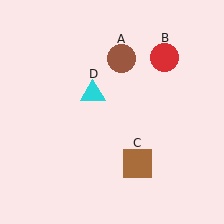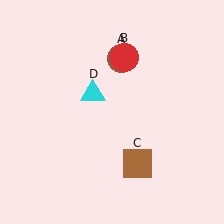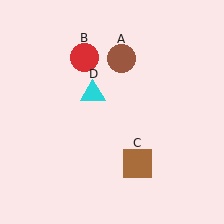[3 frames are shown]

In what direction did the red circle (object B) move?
The red circle (object B) moved left.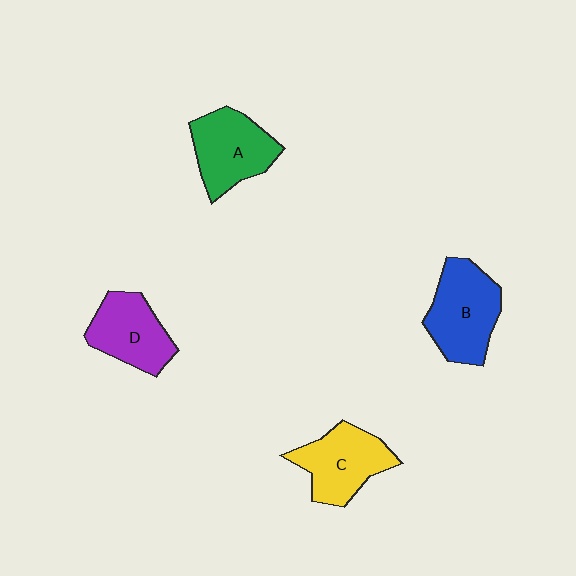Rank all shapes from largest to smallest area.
From largest to smallest: B (blue), A (green), C (yellow), D (purple).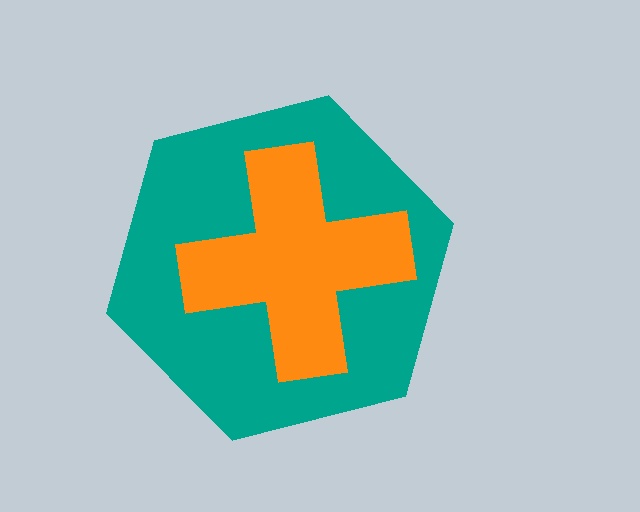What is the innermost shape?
The orange cross.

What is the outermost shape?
The teal hexagon.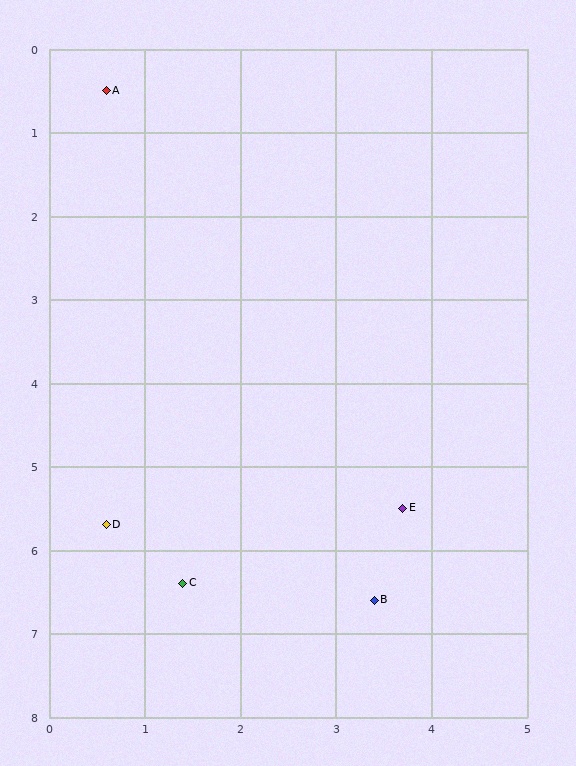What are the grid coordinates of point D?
Point D is at approximately (0.6, 5.7).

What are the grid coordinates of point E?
Point E is at approximately (3.7, 5.5).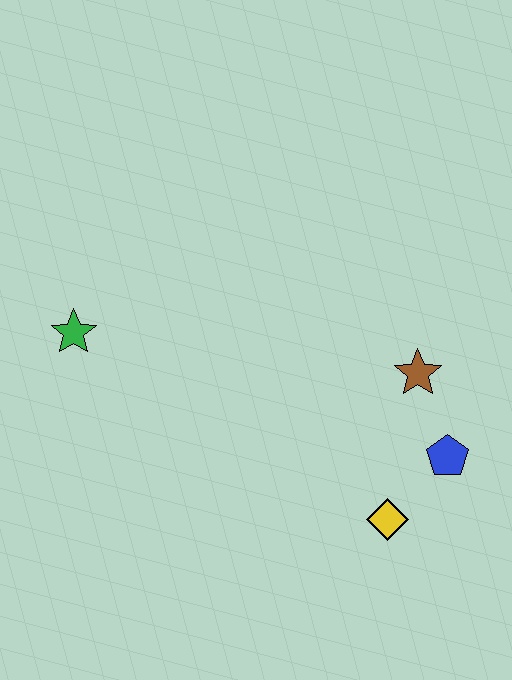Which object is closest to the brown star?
The blue pentagon is closest to the brown star.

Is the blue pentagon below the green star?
Yes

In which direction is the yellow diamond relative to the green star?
The yellow diamond is to the right of the green star.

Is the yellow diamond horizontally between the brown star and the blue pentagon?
No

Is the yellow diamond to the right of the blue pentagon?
No